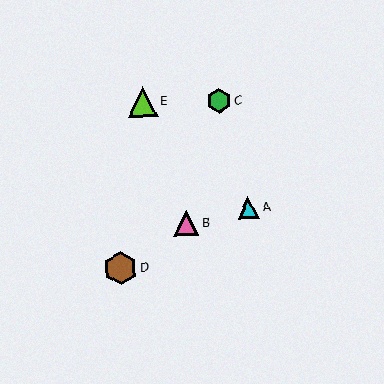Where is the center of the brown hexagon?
The center of the brown hexagon is at (121, 268).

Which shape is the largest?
The brown hexagon (labeled D) is the largest.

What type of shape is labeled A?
Shape A is a cyan triangle.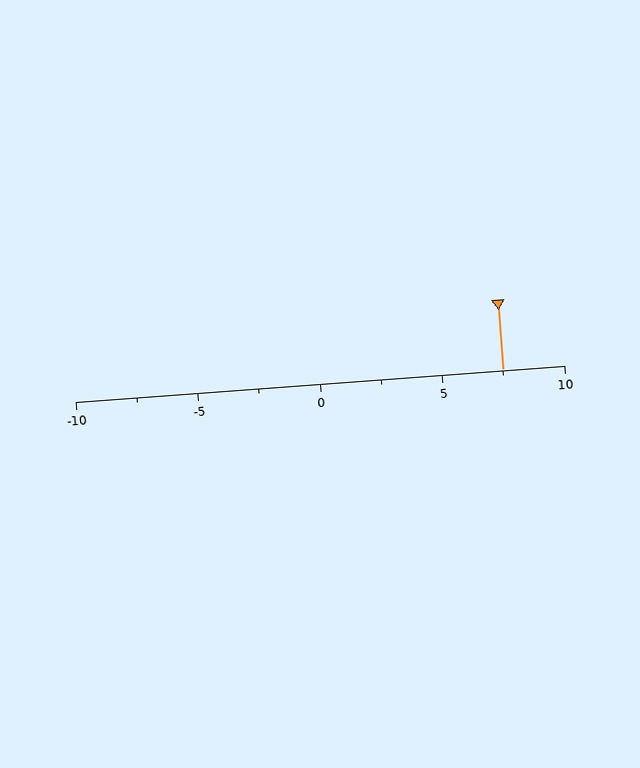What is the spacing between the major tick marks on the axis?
The major ticks are spaced 5 apart.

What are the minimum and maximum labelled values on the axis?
The axis runs from -10 to 10.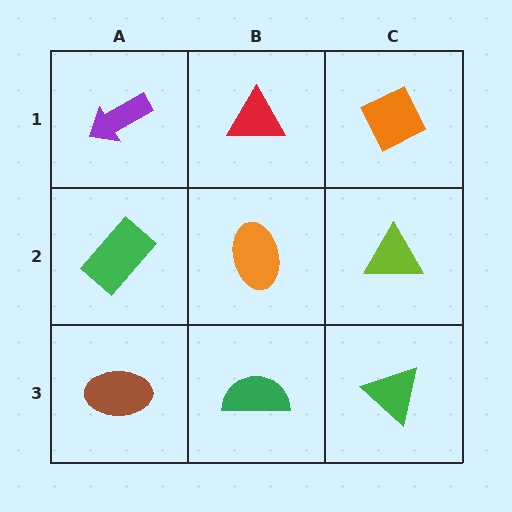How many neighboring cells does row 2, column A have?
3.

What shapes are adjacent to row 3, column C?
A lime triangle (row 2, column C), a green semicircle (row 3, column B).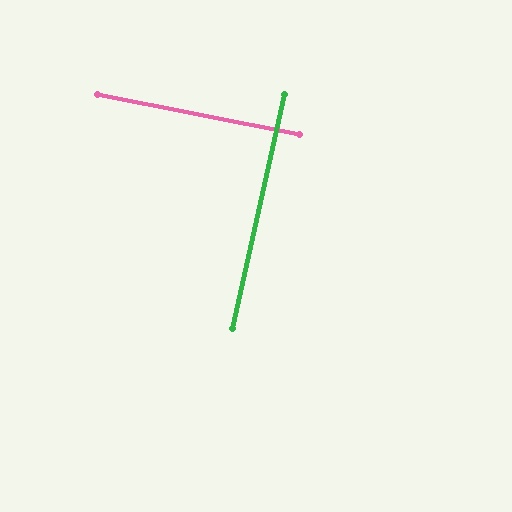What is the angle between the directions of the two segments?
Approximately 89 degrees.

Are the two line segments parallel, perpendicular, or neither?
Perpendicular — they meet at approximately 89°.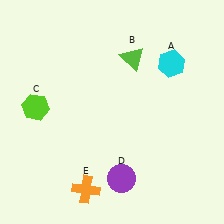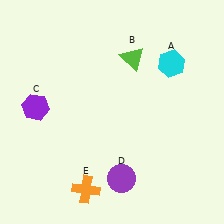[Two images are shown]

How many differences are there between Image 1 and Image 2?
There is 1 difference between the two images.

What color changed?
The hexagon (C) changed from lime in Image 1 to purple in Image 2.